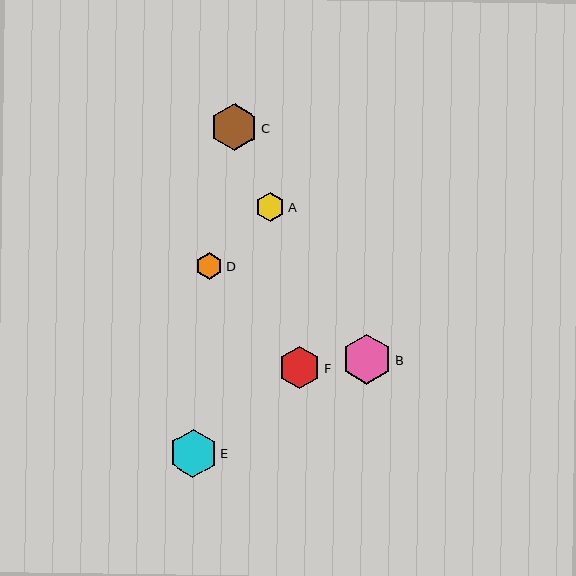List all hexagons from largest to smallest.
From largest to smallest: B, E, C, F, A, D.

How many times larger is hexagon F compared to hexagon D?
Hexagon F is approximately 1.6 times the size of hexagon D.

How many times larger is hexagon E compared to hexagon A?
Hexagon E is approximately 1.6 times the size of hexagon A.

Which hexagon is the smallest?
Hexagon D is the smallest with a size of approximately 27 pixels.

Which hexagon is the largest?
Hexagon B is the largest with a size of approximately 50 pixels.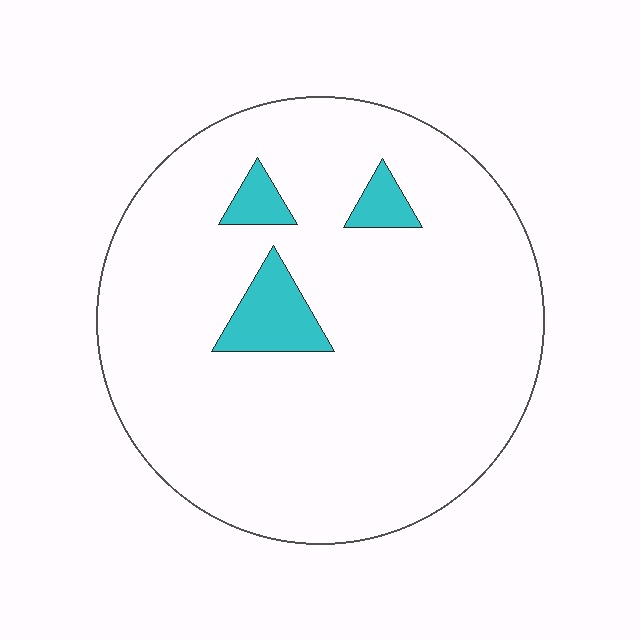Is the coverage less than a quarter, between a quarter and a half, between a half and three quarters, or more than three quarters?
Less than a quarter.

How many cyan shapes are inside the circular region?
3.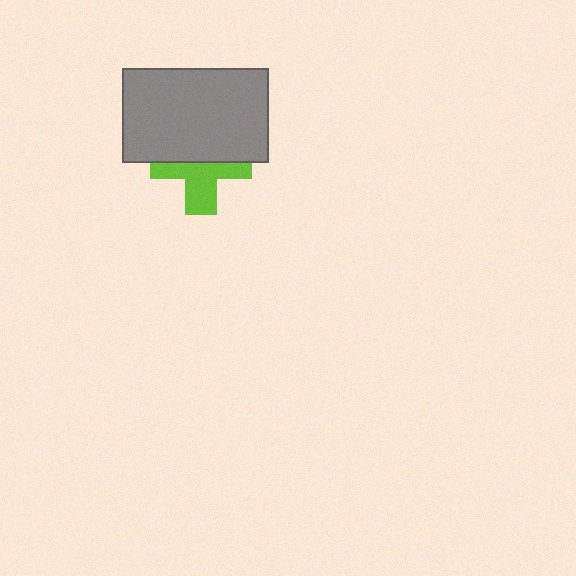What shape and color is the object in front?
The object in front is a gray rectangle.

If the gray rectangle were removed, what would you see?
You would see the complete lime cross.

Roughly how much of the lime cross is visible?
About half of it is visible (roughly 50%).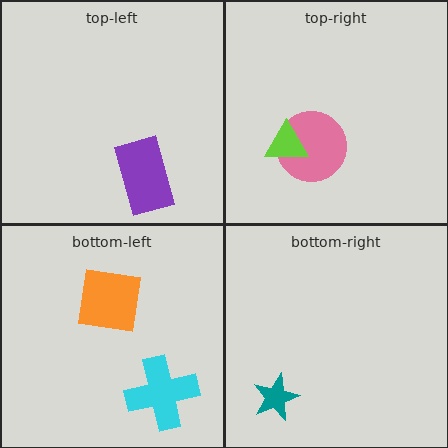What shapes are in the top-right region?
The pink circle, the lime triangle.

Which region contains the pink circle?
The top-right region.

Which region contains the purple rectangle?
The top-left region.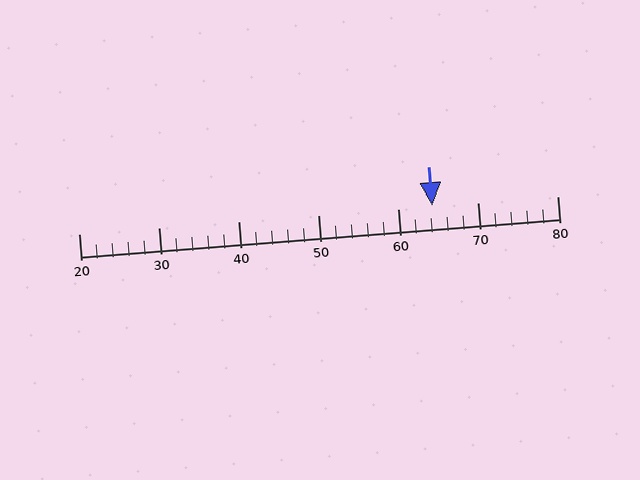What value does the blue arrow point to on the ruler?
The blue arrow points to approximately 64.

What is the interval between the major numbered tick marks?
The major tick marks are spaced 10 units apart.